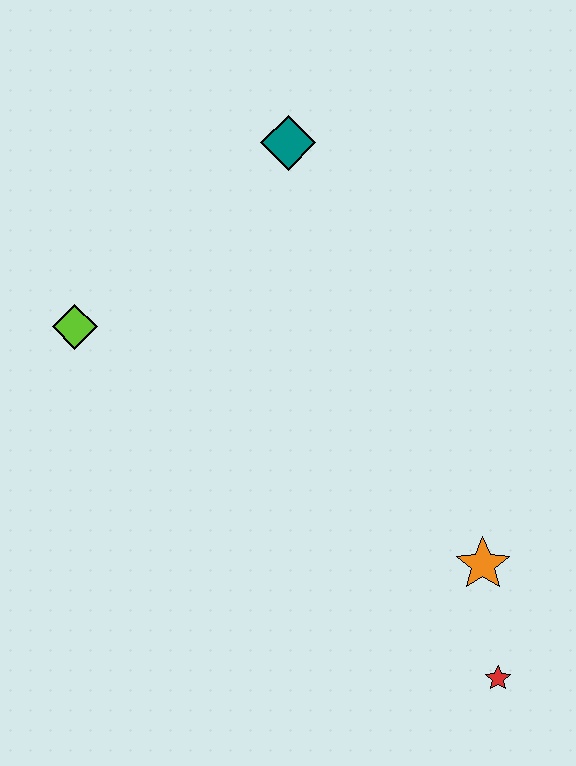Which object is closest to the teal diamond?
The lime diamond is closest to the teal diamond.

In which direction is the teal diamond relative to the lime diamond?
The teal diamond is to the right of the lime diamond.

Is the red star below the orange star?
Yes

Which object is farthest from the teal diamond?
The red star is farthest from the teal diamond.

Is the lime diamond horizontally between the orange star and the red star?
No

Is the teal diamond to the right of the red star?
No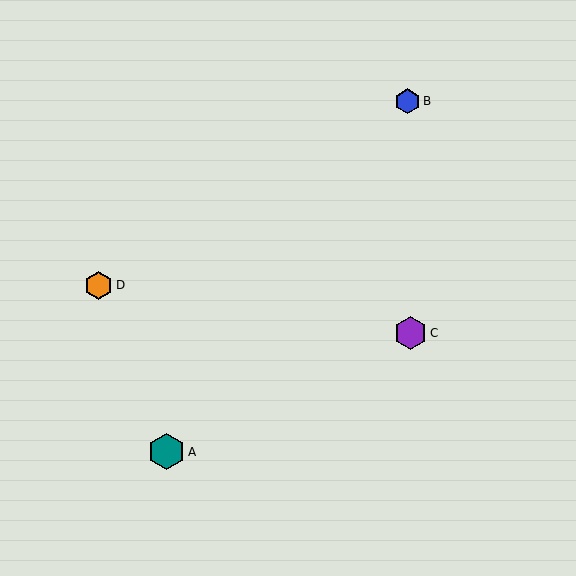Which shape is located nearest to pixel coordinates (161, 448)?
The teal hexagon (labeled A) at (166, 452) is nearest to that location.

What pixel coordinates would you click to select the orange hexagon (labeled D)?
Click at (99, 285) to select the orange hexagon D.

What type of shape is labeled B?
Shape B is a blue hexagon.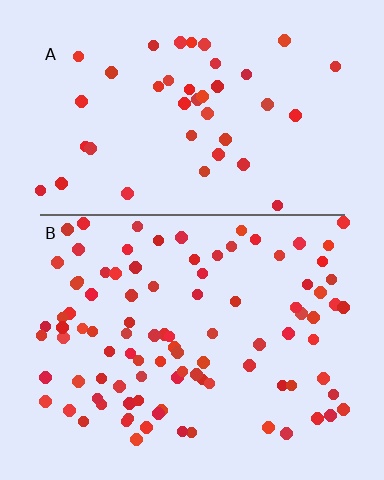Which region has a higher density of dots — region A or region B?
B (the bottom).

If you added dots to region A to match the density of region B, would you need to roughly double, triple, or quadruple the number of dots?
Approximately double.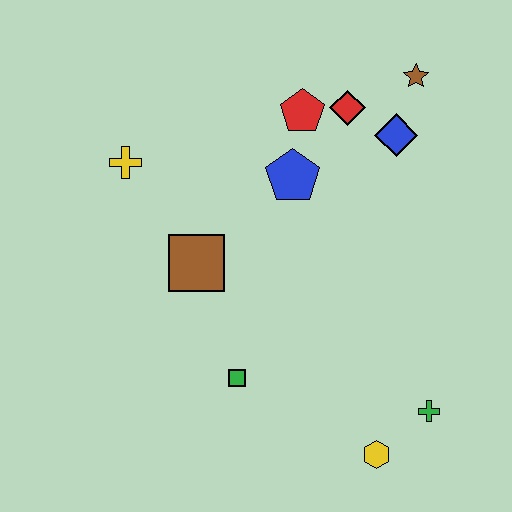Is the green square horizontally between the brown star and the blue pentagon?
No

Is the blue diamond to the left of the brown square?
No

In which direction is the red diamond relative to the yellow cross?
The red diamond is to the right of the yellow cross.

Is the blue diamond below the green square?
No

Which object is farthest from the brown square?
The brown star is farthest from the brown square.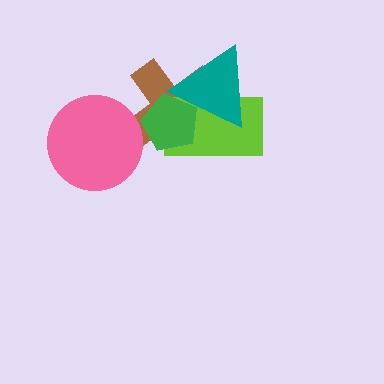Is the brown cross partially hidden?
Yes, it is partially covered by another shape.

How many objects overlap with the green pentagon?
3 objects overlap with the green pentagon.